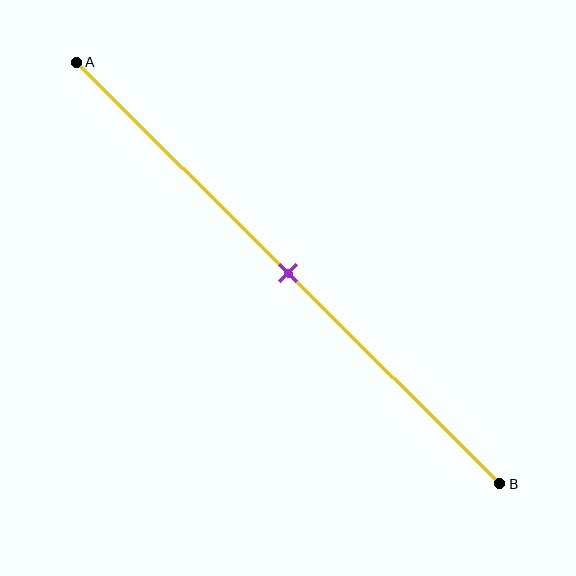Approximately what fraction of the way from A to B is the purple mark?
The purple mark is approximately 50% of the way from A to B.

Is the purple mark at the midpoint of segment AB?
Yes, the mark is approximately at the midpoint.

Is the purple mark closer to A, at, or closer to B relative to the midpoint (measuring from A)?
The purple mark is approximately at the midpoint of segment AB.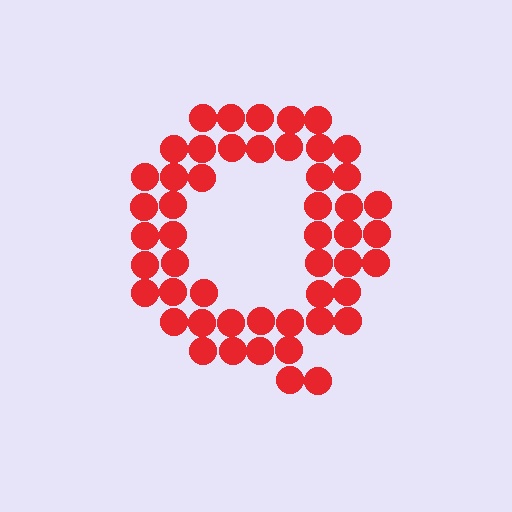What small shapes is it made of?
It is made of small circles.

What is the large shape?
The large shape is the letter Q.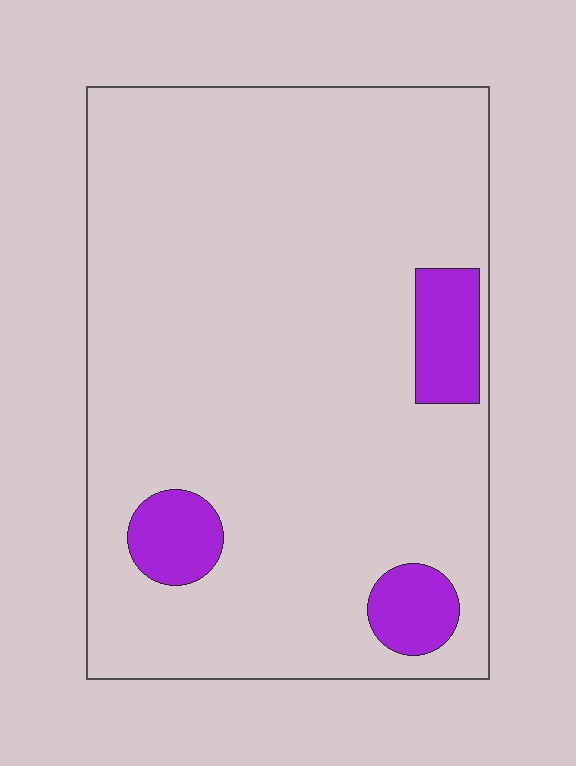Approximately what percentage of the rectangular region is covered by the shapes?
Approximately 10%.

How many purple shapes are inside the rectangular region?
3.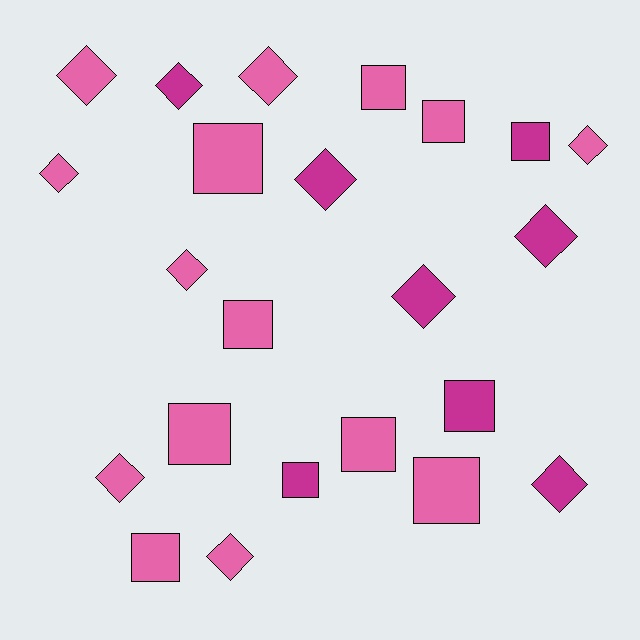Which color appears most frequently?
Pink, with 15 objects.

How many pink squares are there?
There are 8 pink squares.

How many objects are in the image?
There are 23 objects.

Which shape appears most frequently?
Diamond, with 12 objects.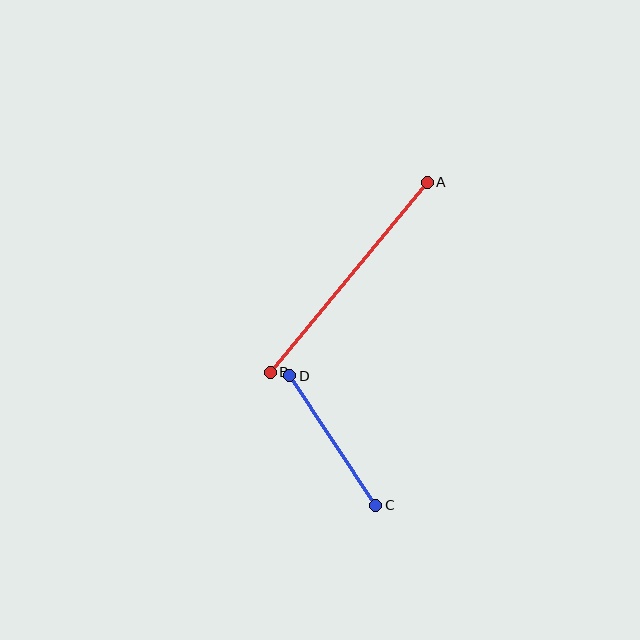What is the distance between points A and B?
The distance is approximately 246 pixels.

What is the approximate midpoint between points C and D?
The midpoint is at approximately (333, 441) pixels.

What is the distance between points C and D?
The distance is approximately 155 pixels.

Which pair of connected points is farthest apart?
Points A and B are farthest apart.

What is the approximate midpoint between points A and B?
The midpoint is at approximately (349, 277) pixels.